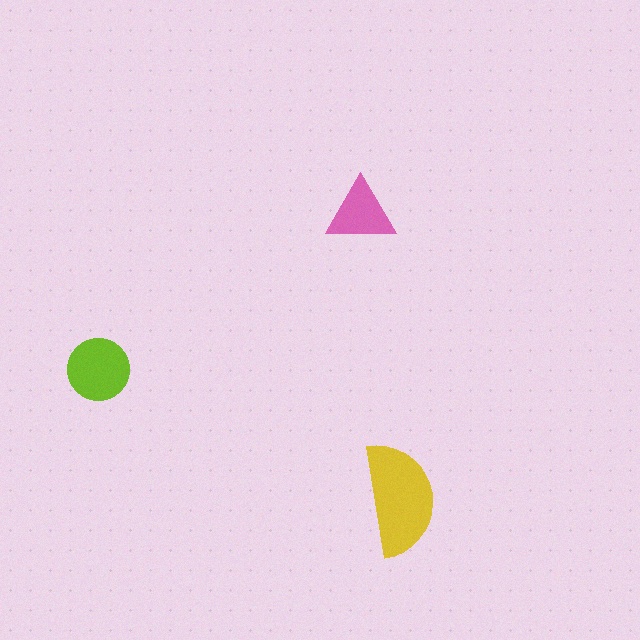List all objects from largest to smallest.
The yellow semicircle, the lime circle, the pink triangle.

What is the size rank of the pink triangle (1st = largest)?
3rd.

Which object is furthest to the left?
The lime circle is leftmost.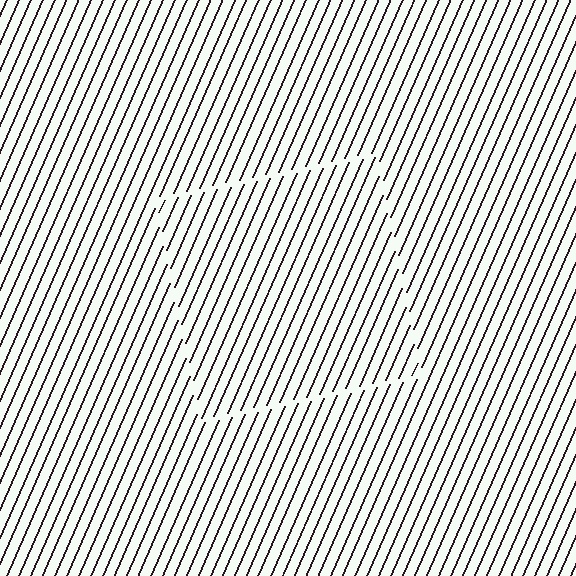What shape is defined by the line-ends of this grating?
An illusory square. The interior of the shape contains the same grating, shifted by half a period — the contour is defined by the phase discontinuity where line-ends from the inner and outer gratings abut.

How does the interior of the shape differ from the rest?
The interior of the shape contains the same grating, shifted by half a period — the contour is defined by the phase discontinuity where line-ends from the inner and outer gratings abut.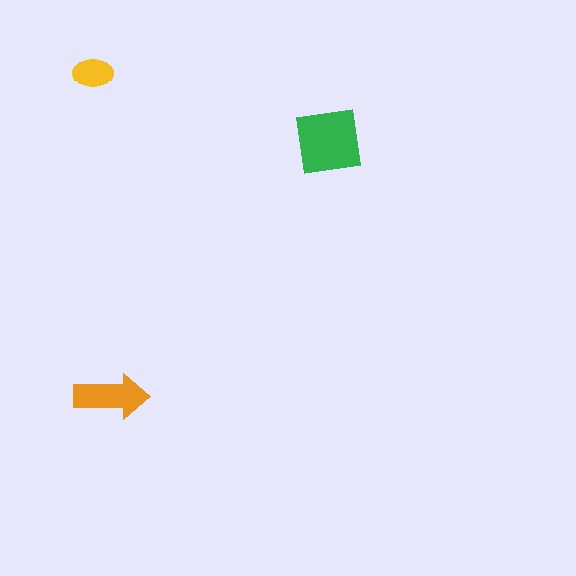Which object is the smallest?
The yellow ellipse.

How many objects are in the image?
There are 3 objects in the image.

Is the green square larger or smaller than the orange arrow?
Larger.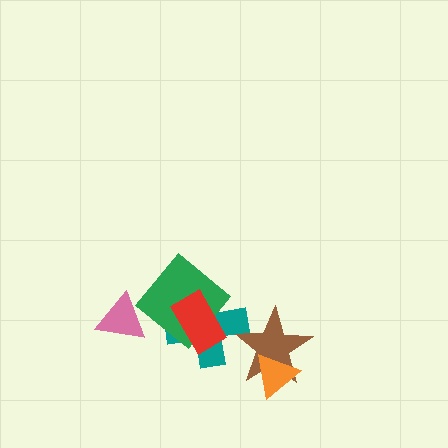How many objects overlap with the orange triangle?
1 object overlaps with the orange triangle.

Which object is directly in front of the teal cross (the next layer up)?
The green diamond is directly in front of the teal cross.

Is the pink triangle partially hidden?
Yes, it is partially covered by another shape.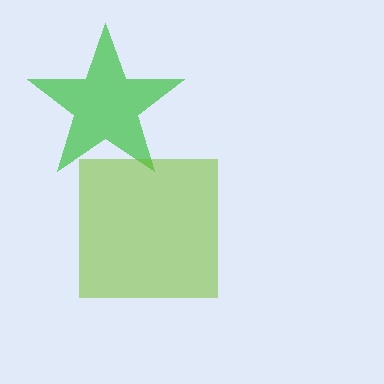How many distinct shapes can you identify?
There are 2 distinct shapes: a green star, a lime square.